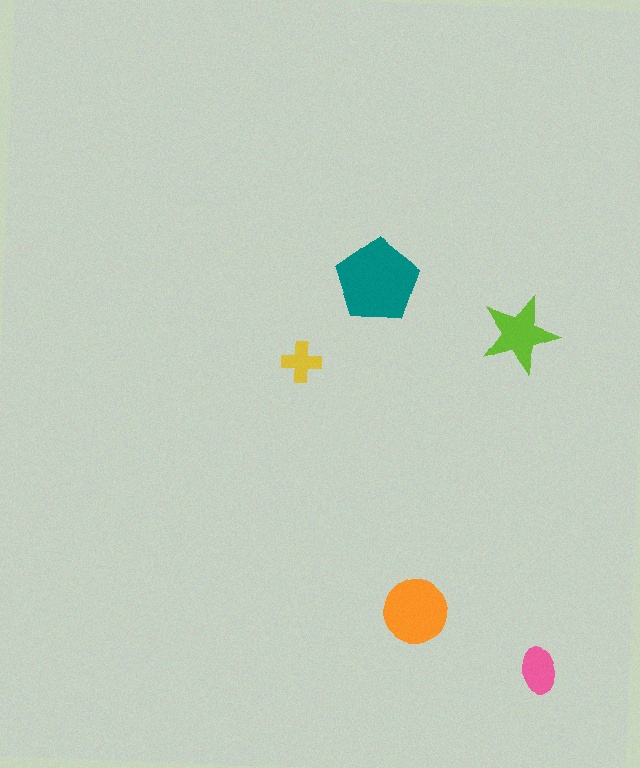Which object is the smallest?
The yellow cross.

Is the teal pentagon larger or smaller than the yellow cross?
Larger.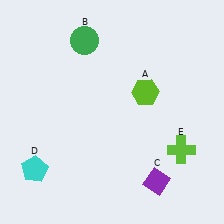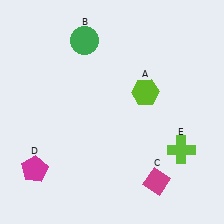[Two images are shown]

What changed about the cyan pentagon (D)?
In Image 1, D is cyan. In Image 2, it changed to magenta.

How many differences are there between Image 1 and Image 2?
There are 2 differences between the two images.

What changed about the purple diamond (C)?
In Image 1, C is purple. In Image 2, it changed to magenta.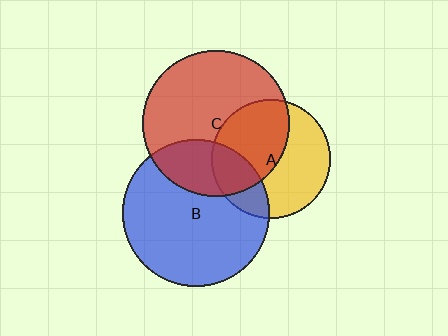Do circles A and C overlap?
Yes.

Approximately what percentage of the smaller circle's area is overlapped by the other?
Approximately 50%.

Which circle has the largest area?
Circle B (blue).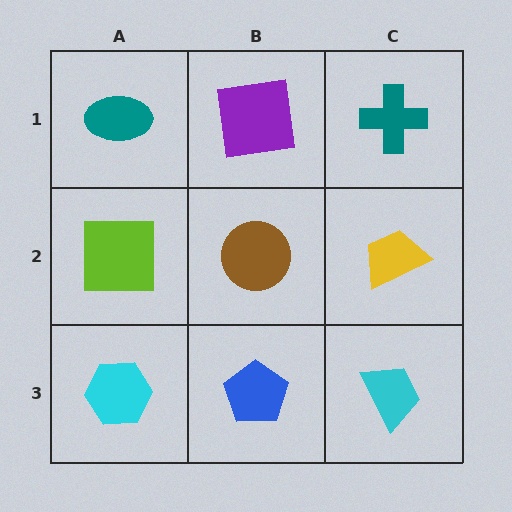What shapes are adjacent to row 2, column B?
A purple square (row 1, column B), a blue pentagon (row 3, column B), a lime square (row 2, column A), a yellow trapezoid (row 2, column C).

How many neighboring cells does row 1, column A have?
2.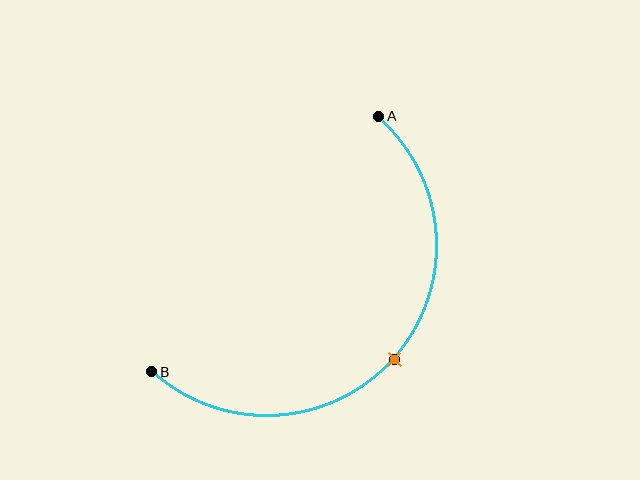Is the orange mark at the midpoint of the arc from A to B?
Yes. The orange mark lies on the arc at equal arc-length from both A and B — it is the arc midpoint.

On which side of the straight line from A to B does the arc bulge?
The arc bulges below and to the right of the straight line connecting A and B.